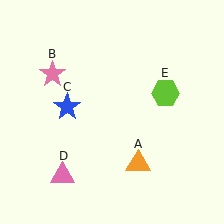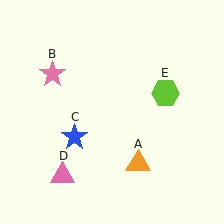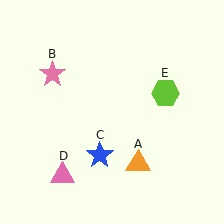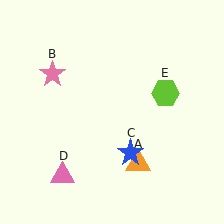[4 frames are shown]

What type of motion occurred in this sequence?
The blue star (object C) rotated counterclockwise around the center of the scene.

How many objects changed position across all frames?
1 object changed position: blue star (object C).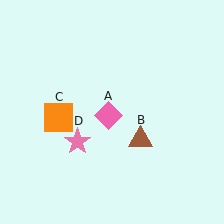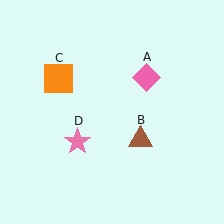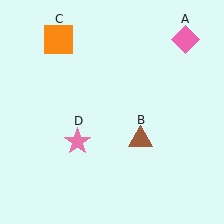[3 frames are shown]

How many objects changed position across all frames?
2 objects changed position: pink diamond (object A), orange square (object C).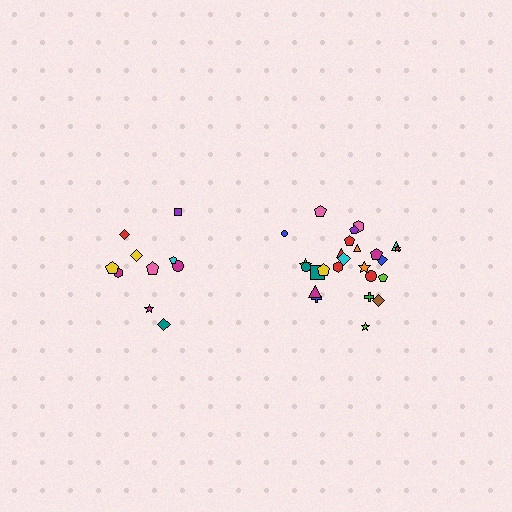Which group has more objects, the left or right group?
The right group.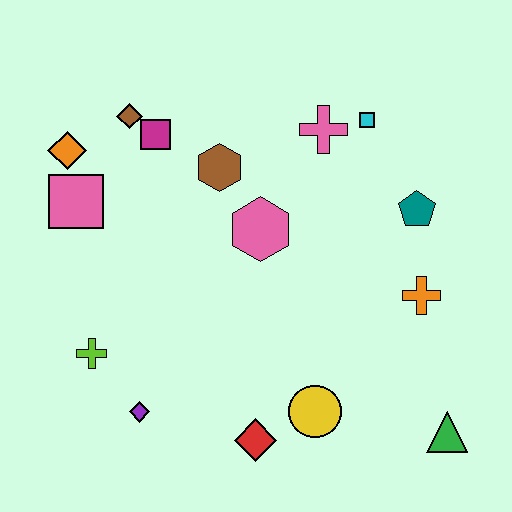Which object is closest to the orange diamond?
The pink square is closest to the orange diamond.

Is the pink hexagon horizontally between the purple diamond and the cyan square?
Yes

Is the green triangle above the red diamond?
Yes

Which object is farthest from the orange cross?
The orange diamond is farthest from the orange cross.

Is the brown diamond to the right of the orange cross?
No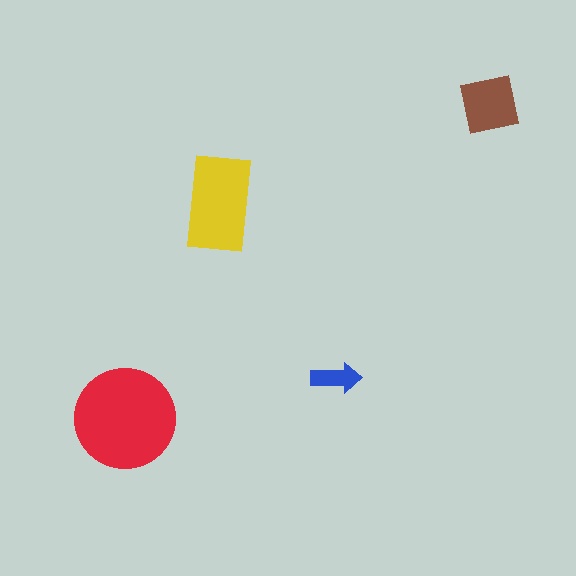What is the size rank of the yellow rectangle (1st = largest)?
2nd.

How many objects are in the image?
There are 4 objects in the image.